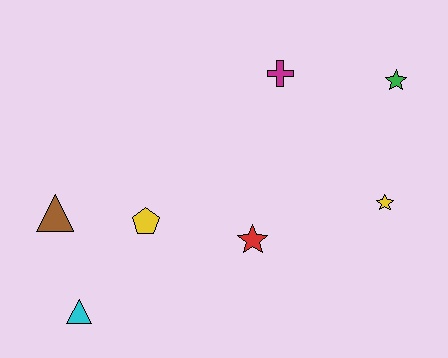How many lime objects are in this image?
There are no lime objects.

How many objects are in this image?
There are 7 objects.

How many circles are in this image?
There are no circles.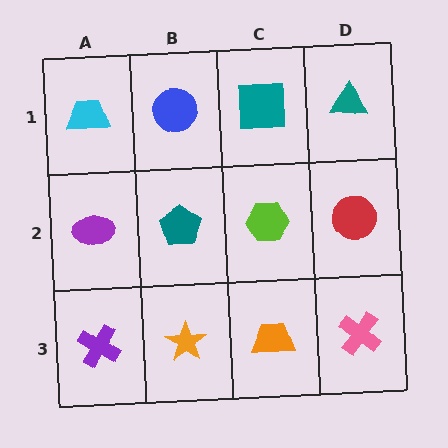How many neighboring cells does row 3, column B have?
3.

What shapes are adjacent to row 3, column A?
A purple ellipse (row 2, column A), an orange star (row 3, column B).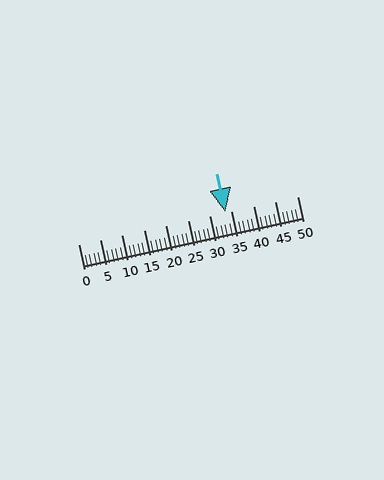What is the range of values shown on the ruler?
The ruler shows values from 0 to 50.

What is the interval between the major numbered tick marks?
The major tick marks are spaced 5 units apart.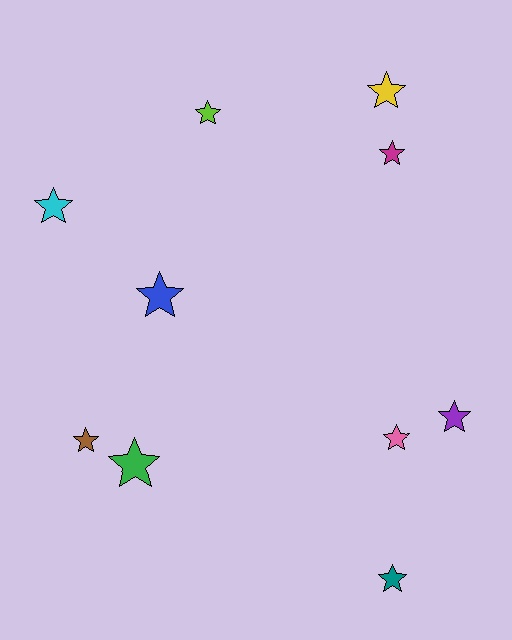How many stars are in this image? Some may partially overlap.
There are 10 stars.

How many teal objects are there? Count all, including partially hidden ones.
There is 1 teal object.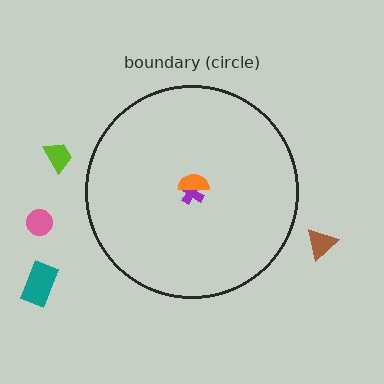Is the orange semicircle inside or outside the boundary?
Inside.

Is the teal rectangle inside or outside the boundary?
Outside.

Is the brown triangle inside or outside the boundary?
Outside.